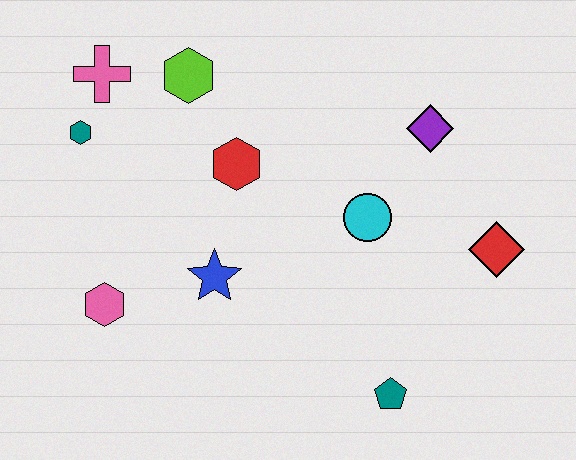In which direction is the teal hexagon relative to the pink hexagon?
The teal hexagon is above the pink hexagon.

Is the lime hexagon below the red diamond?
No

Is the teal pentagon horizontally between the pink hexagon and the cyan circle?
No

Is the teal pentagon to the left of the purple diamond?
Yes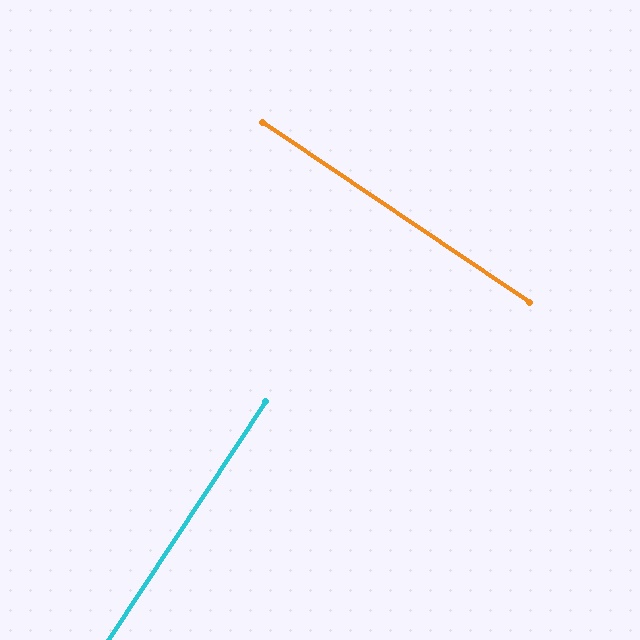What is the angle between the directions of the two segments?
Approximately 89 degrees.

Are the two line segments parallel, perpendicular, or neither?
Perpendicular — they meet at approximately 89°.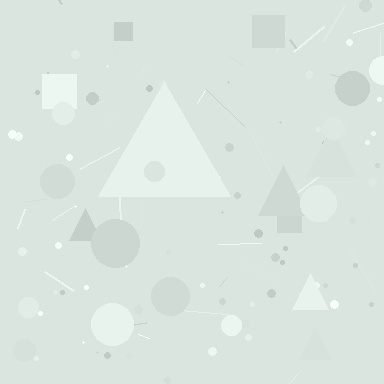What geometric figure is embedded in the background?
A triangle is embedded in the background.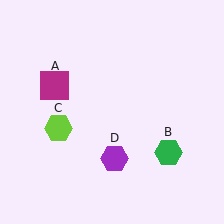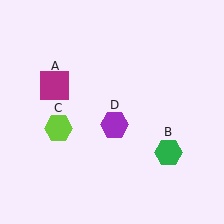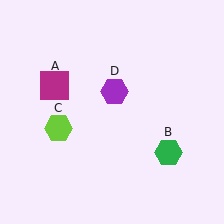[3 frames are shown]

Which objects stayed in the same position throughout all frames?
Magenta square (object A) and green hexagon (object B) and lime hexagon (object C) remained stationary.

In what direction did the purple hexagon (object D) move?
The purple hexagon (object D) moved up.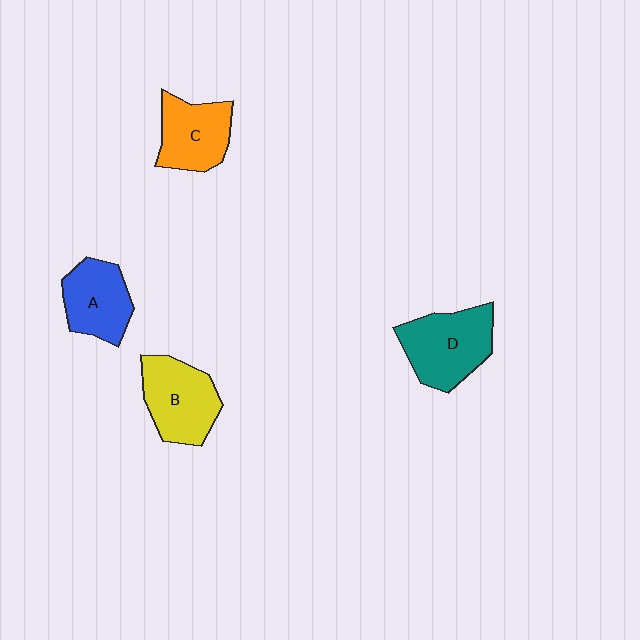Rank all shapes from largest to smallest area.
From largest to smallest: D (teal), B (yellow), C (orange), A (blue).